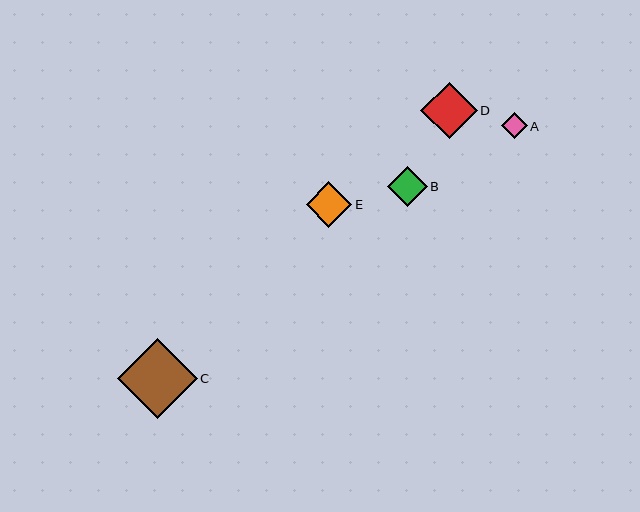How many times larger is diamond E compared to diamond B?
Diamond E is approximately 1.2 times the size of diamond B.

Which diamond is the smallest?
Diamond A is the smallest with a size of approximately 26 pixels.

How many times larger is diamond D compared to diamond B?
Diamond D is approximately 1.4 times the size of diamond B.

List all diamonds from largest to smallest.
From largest to smallest: C, D, E, B, A.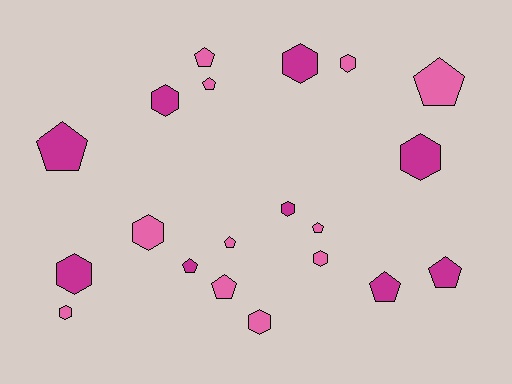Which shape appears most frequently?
Hexagon, with 10 objects.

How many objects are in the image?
There are 20 objects.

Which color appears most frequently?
Pink, with 11 objects.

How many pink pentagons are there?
There are 6 pink pentagons.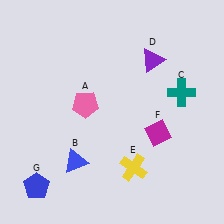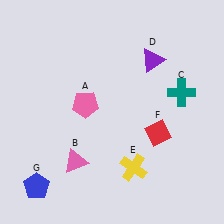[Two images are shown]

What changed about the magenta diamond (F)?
In Image 1, F is magenta. In Image 2, it changed to red.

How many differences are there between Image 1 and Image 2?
There are 2 differences between the two images.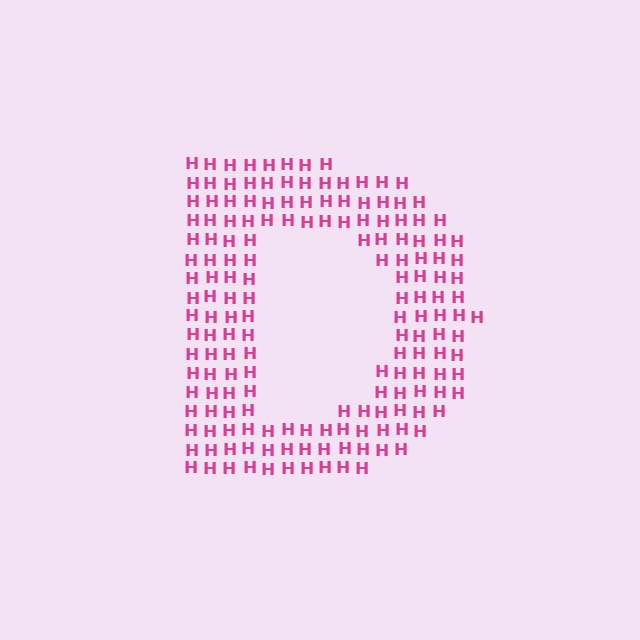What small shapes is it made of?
It is made of small letter H's.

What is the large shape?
The large shape is the letter D.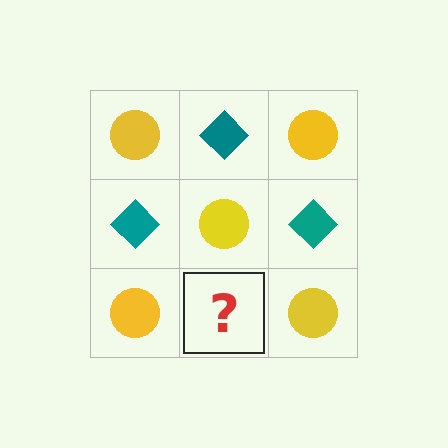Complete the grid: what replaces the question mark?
The question mark should be replaced with a teal diamond.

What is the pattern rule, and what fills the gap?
The rule is that it alternates yellow circle and teal diamond in a checkerboard pattern. The gap should be filled with a teal diamond.